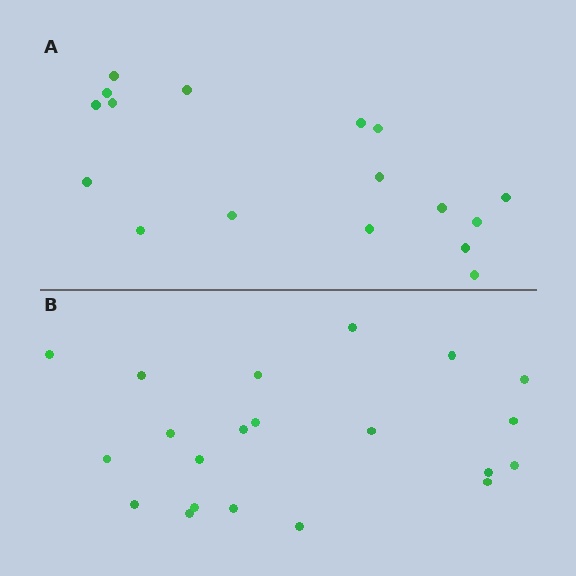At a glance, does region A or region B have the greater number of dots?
Region B (the bottom region) has more dots.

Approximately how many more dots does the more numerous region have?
Region B has about 4 more dots than region A.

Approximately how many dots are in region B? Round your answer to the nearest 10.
About 20 dots. (The exact count is 21, which rounds to 20.)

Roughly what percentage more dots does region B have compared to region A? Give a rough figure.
About 25% more.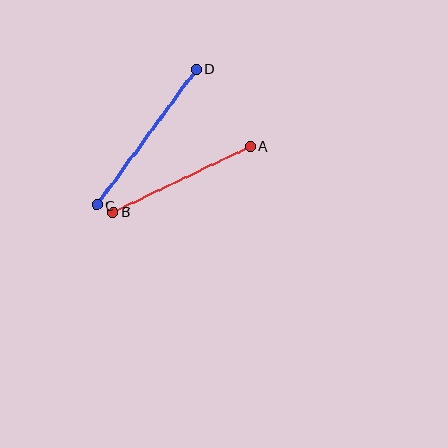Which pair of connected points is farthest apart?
Points C and D are farthest apart.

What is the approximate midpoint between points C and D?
The midpoint is at approximately (146, 137) pixels.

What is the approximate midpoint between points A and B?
The midpoint is at approximately (182, 179) pixels.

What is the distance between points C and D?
The distance is approximately 168 pixels.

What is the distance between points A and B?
The distance is approximately 152 pixels.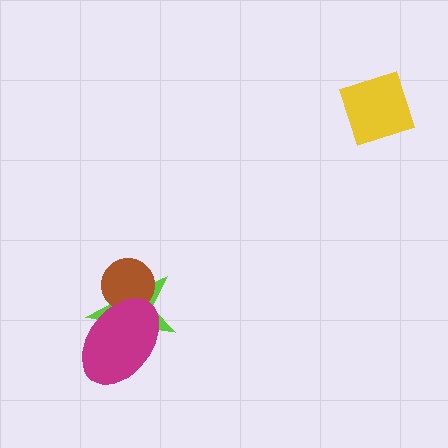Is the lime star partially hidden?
Yes, it is partially covered by another shape.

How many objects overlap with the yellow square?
0 objects overlap with the yellow square.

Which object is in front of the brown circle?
The magenta ellipse is in front of the brown circle.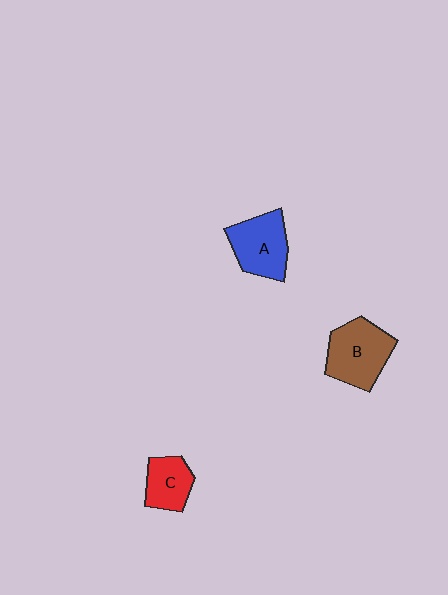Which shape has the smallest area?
Shape C (red).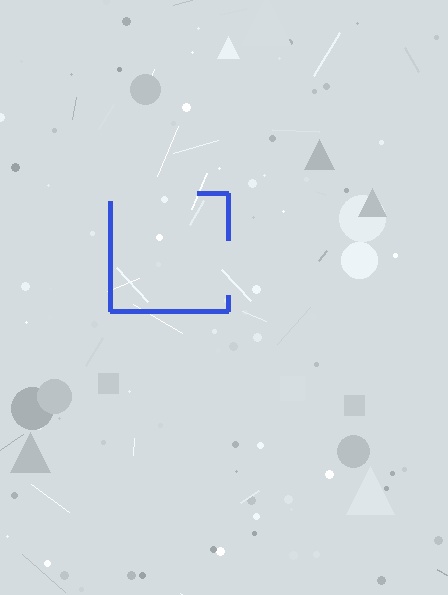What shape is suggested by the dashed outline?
The dashed outline suggests a square.